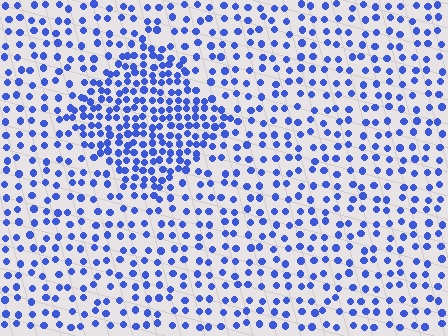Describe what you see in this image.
The image contains small blue elements arranged at two different densities. A diamond-shaped region is visible where the elements are more densely packed than the surrounding area.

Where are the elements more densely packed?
The elements are more densely packed inside the diamond boundary.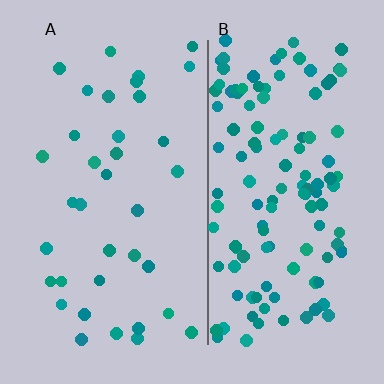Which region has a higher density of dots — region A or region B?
B (the right).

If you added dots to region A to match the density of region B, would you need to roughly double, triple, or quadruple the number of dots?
Approximately triple.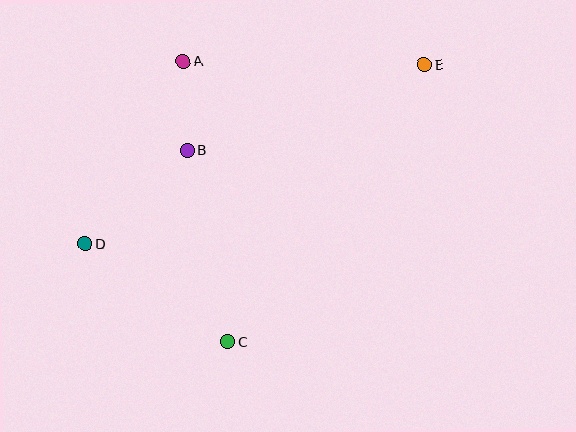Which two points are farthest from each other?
Points D and E are farthest from each other.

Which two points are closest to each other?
Points A and B are closest to each other.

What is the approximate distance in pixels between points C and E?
The distance between C and E is approximately 340 pixels.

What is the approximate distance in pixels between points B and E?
The distance between B and E is approximately 252 pixels.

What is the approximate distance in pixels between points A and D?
The distance between A and D is approximately 207 pixels.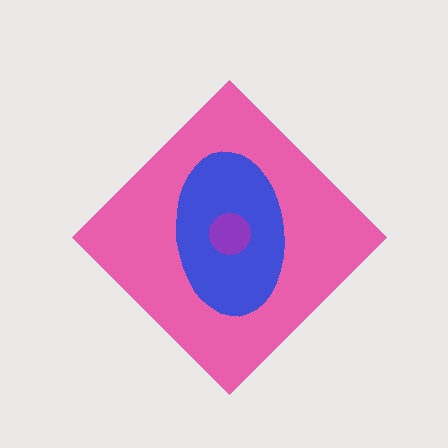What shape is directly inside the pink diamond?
The blue ellipse.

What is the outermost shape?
The pink diamond.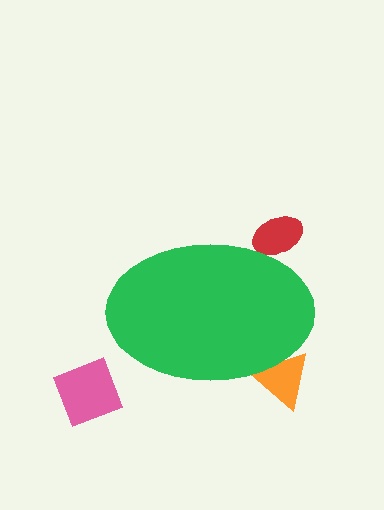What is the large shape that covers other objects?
A green ellipse.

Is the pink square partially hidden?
No, the pink square is fully visible.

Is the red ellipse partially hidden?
Yes, the red ellipse is partially hidden behind the green ellipse.